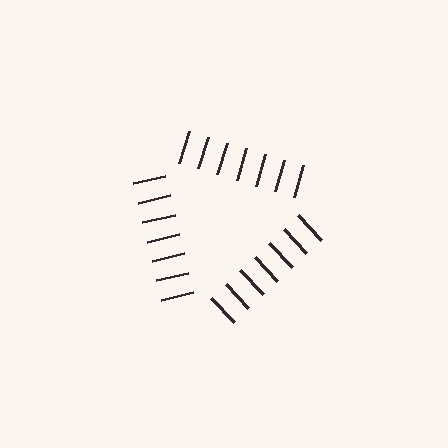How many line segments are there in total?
21 — 7 along each of the 3 edges.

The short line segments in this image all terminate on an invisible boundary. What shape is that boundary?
An illusory triangle — the line segments terminate on its edges but no continuous stroke is drawn.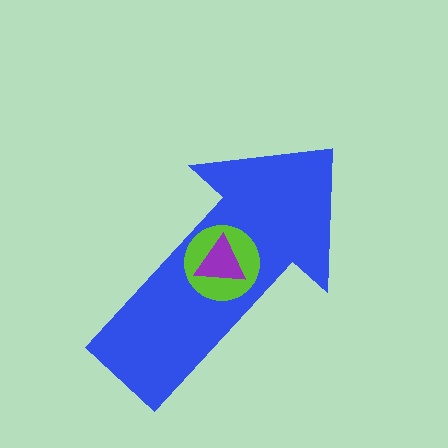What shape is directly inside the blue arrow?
The lime circle.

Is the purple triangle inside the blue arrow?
Yes.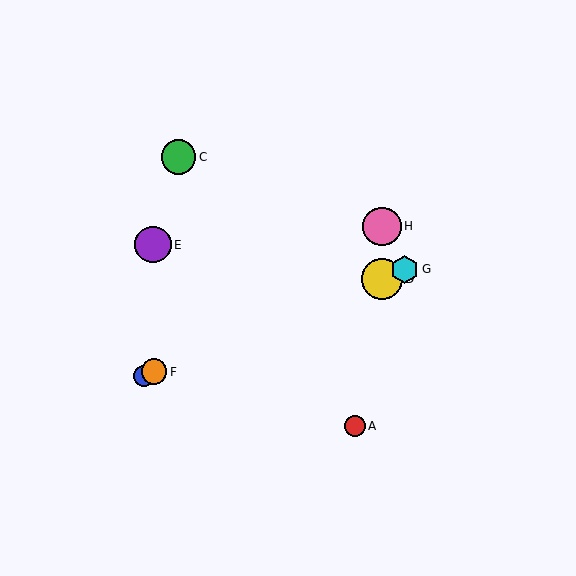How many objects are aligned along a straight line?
4 objects (B, D, F, G) are aligned along a straight line.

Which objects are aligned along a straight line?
Objects B, D, F, G are aligned along a straight line.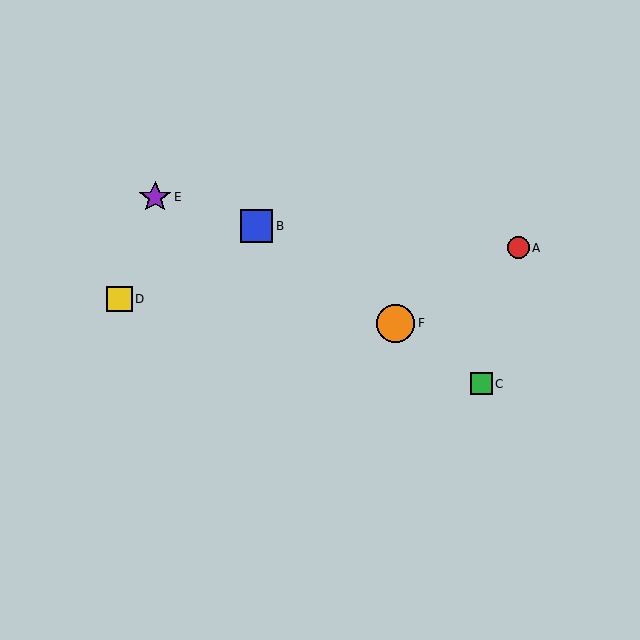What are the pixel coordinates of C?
Object C is at (481, 384).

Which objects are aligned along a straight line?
Objects B, C, F are aligned along a straight line.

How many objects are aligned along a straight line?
3 objects (B, C, F) are aligned along a straight line.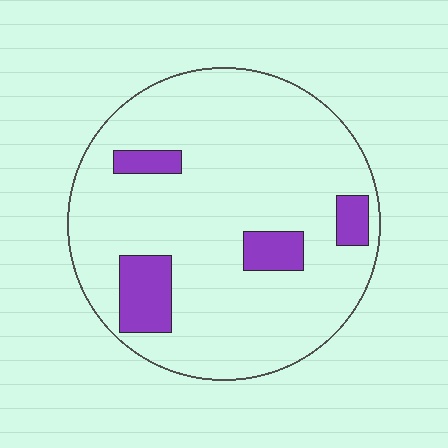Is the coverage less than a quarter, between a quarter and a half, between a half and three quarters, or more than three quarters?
Less than a quarter.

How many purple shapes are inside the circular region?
4.